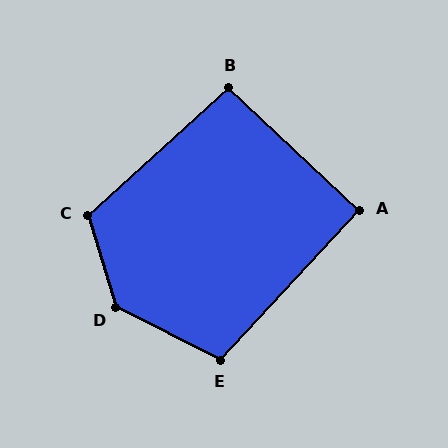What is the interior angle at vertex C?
Approximately 115 degrees (obtuse).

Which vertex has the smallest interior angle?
A, at approximately 90 degrees.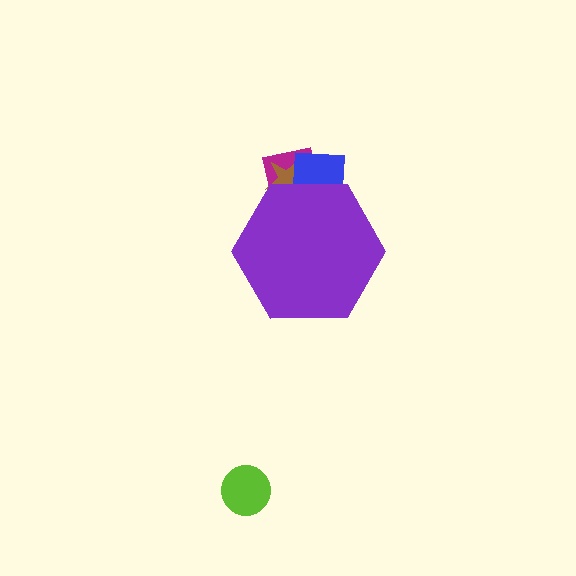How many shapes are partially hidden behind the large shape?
3 shapes are partially hidden.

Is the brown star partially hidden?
Yes, the brown star is partially hidden behind the purple hexagon.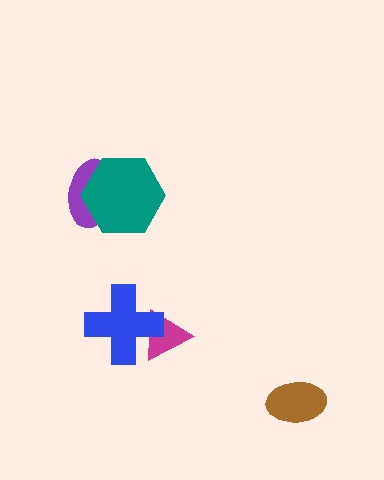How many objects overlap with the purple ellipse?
1 object overlaps with the purple ellipse.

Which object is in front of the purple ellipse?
The teal hexagon is in front of the purple ellipse.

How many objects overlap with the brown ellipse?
0 objects overlap with the brown ellipse.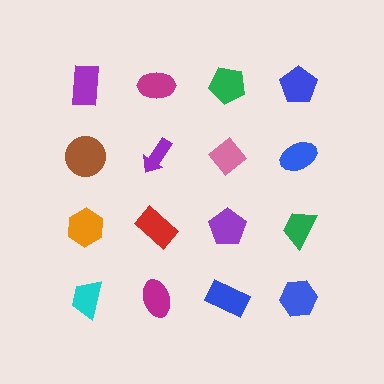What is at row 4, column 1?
A cyan trapezoid.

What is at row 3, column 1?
An orange hexagon.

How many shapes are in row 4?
4 shapes.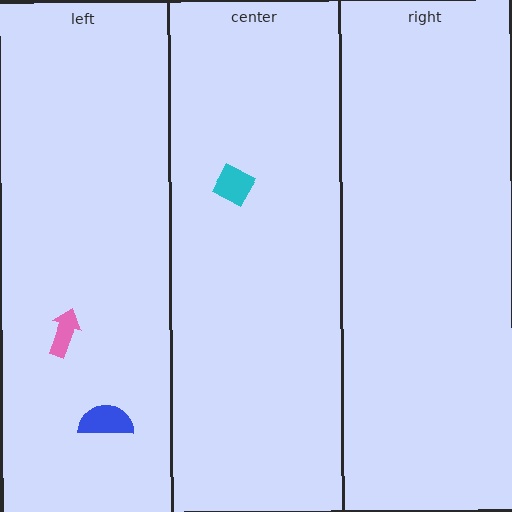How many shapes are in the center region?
1.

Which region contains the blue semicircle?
The left region.